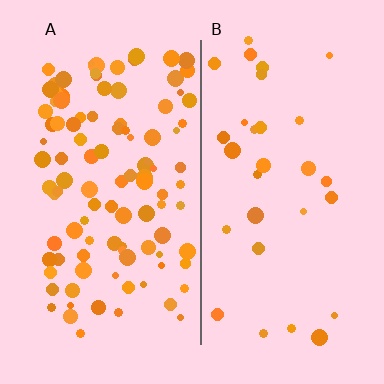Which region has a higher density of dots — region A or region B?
A (the left).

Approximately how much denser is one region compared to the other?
Approximately 3.4× — region A over region B.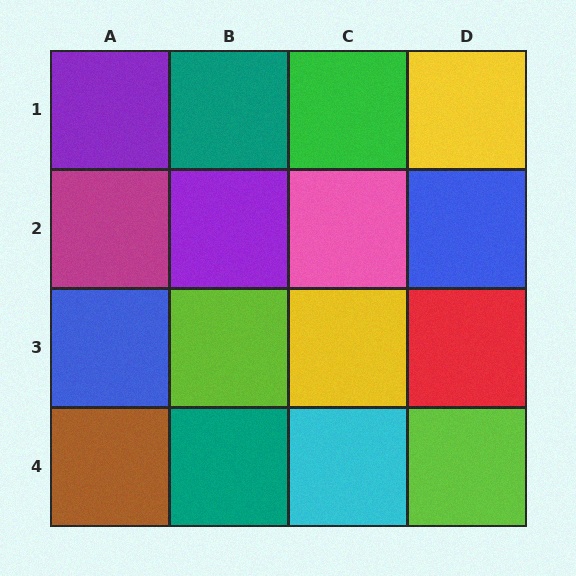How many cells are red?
1 cell is red.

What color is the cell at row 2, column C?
Pink.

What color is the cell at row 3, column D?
Red.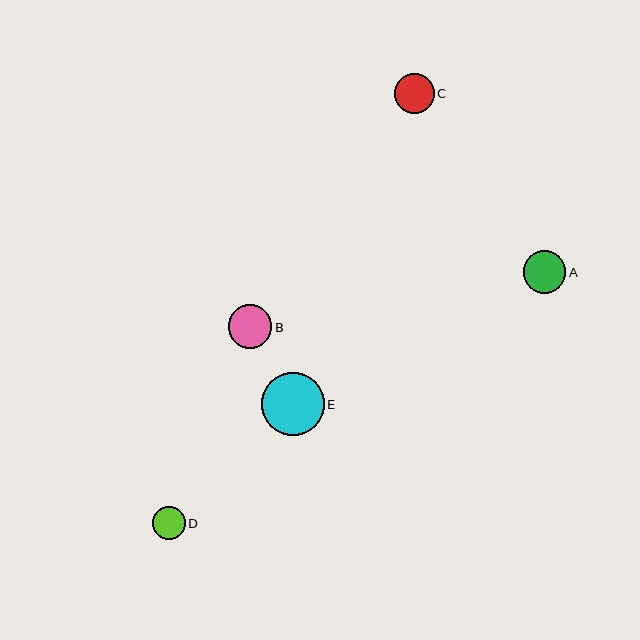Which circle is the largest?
Circle E is the largest with a size of approximately 63 pixels.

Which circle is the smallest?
Circle D is the smallest with a size of approximately 33 pixels.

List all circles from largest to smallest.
From largest to smallest: E, B, A, C, D.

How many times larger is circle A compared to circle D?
Circle A is approximately 1.3 times the size of circle D.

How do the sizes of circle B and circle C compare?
Circle B and circle C are approximately the same size.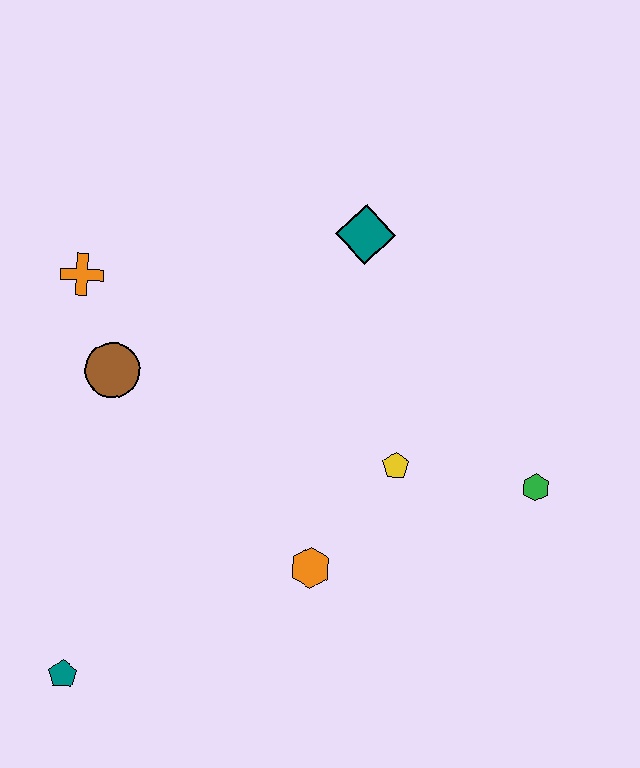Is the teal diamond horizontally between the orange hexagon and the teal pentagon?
No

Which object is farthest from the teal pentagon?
The teal diamond is farthest from the teal pentagon.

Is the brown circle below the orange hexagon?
No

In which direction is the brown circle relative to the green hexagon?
The brown circle is to the left of the green hexagon.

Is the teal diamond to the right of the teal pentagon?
Yes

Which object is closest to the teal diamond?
The yellow pentagon is closest to the teal diamond.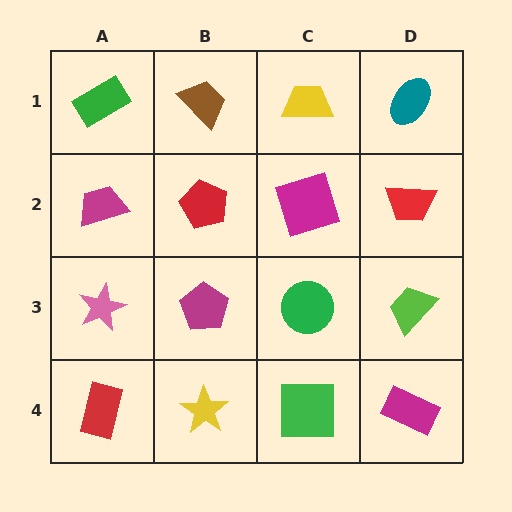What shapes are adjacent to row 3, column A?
A magenta trapezoid (row 2, column A), a red rectangle (row 4, column A), a magenta pentagon (row 3, column B).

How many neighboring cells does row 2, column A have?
3.